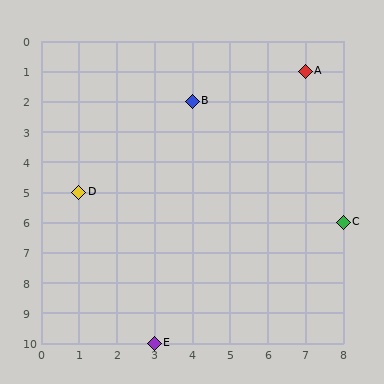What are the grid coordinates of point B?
Point B is at grid coordinates (4, 2).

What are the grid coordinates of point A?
Point A is at grid coordinates (7, 1).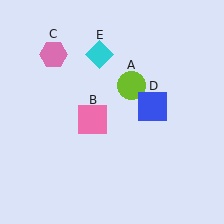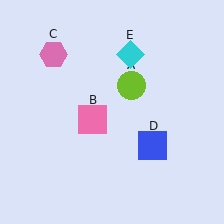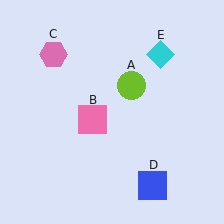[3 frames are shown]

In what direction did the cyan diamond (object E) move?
The cyan diamond (object E) moved right.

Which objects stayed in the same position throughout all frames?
Lime circle (object A) and pink square (object B) and pink hexagon (object C) remained stationary.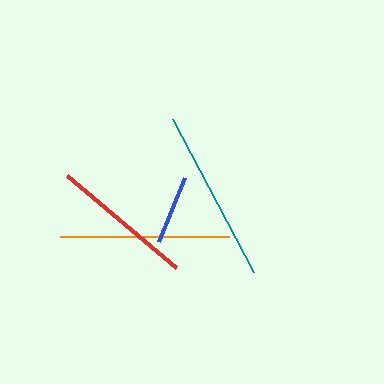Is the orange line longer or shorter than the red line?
The orange line is longer than the red line.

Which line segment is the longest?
The teal line is the longest at approximately 173 pixels.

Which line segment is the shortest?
The blue line is the shortest at approximately 69 pixels.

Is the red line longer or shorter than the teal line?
The teal line is longer than the red line.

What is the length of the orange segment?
The orange segment is approximately 169 pixels long.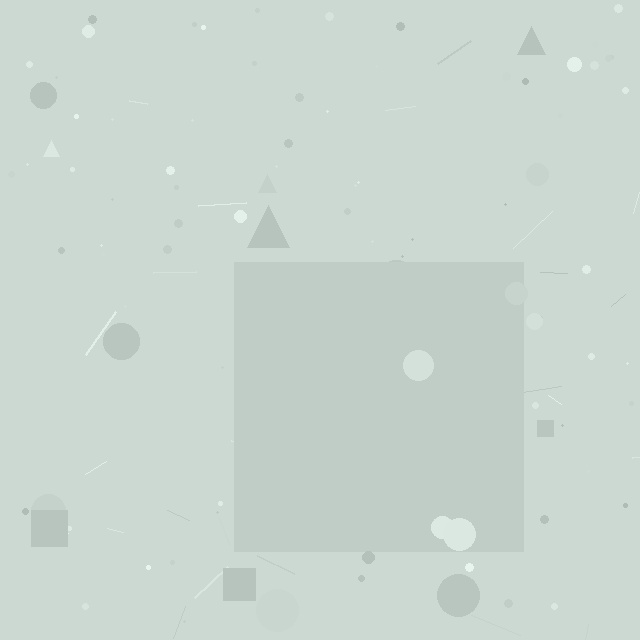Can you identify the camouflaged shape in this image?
The camouflaged shape is a square.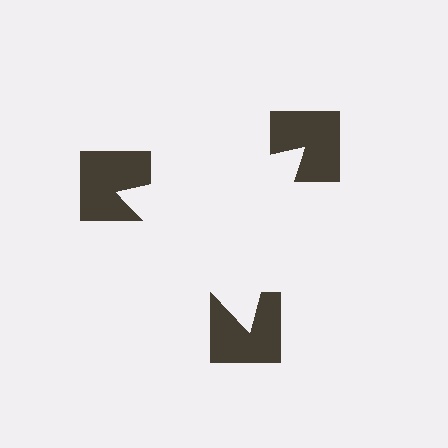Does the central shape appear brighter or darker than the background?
It typically appears slightly brighter than the background, even though no actual brightness change is drawn.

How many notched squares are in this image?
There are 3 — one at each vertex of the illusory triangle.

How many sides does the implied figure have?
3 sides.